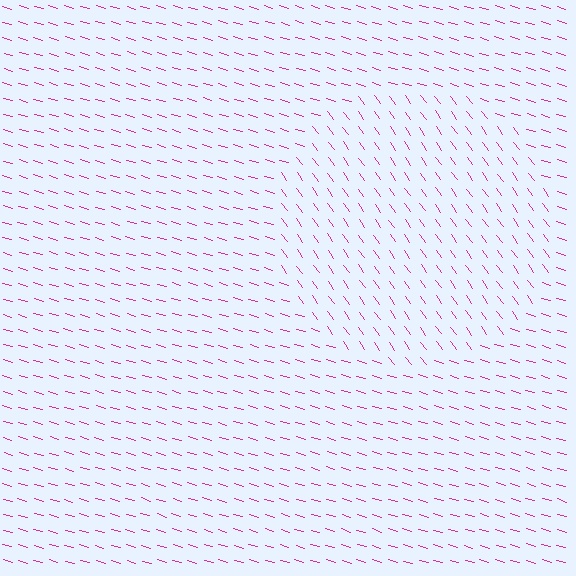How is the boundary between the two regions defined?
The boundary is defined purely by a change in line orientation (approximately 38 degrees difference). All lines are the same color and thickness.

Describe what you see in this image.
The image is filled with small magenta line segments. A circle region in the image has lines oriented differently from the surrounding lines, creating a visible texture boundary.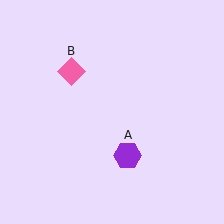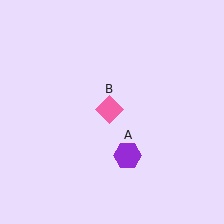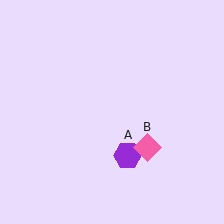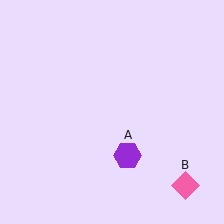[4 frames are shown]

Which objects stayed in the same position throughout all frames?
Purple hexagon (object A) remained stationary.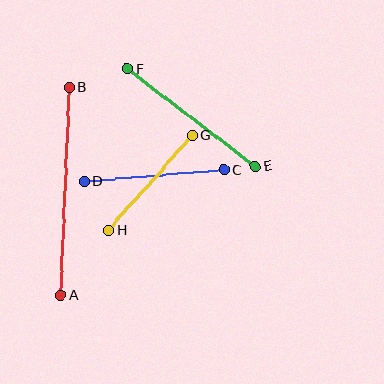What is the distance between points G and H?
The distance is approximately 127 pixels.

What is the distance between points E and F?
The distance is approximately 160 pixels.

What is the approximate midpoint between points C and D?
The midpoint is at approximately (154, 176) pixels.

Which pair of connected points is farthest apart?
Points A and B are farthest apart.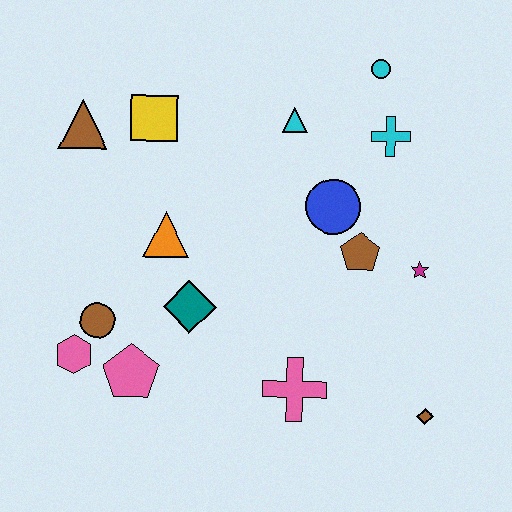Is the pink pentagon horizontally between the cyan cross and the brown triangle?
Yes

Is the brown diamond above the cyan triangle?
No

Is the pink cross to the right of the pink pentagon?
Yes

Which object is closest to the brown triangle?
The yellow square is closest to the brown triangle.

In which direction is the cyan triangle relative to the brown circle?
The cyan triangle is above the brown circle.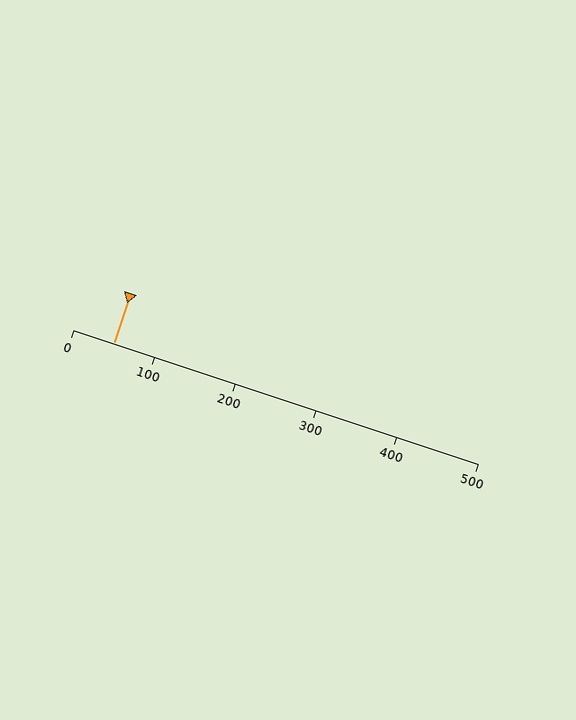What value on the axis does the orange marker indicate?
The marker indicates approximately 50.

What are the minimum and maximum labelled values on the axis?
The axis runs from 0 to 500.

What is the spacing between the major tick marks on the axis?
The major ticks are spaced 100 apart.